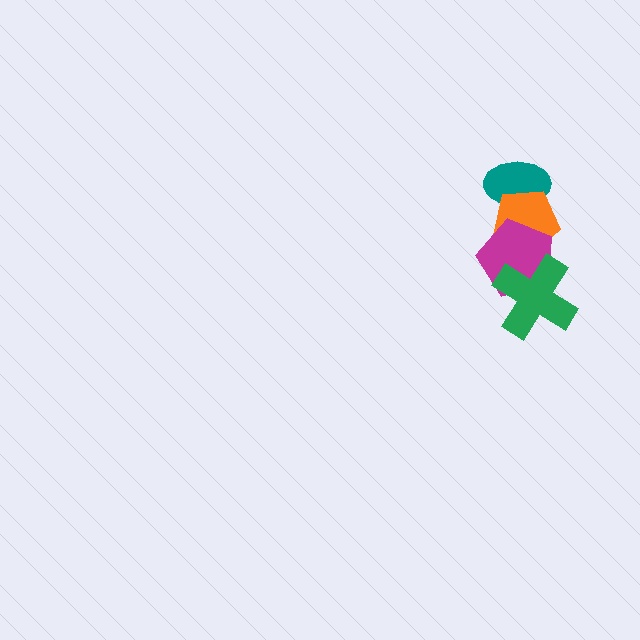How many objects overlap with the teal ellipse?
1 object overlaps with the teal ellipse.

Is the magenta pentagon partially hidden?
Yes, it is partially covered by another shape.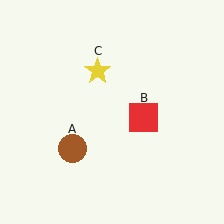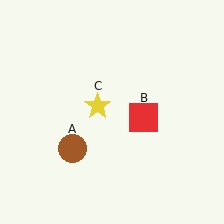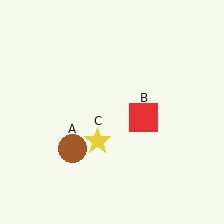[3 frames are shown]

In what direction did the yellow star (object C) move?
The yellow star (object C) moved down.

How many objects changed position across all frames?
1 object changed position: yellow star (object C).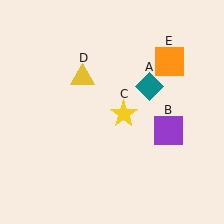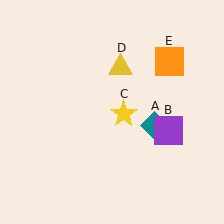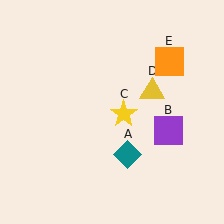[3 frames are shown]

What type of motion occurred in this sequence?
The teal diamond (object A), yellow triangle (object D) rotated clockwise around the center of the scene.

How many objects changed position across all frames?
2 objects changed position: teal diamond (object A), yellow triangle (object D).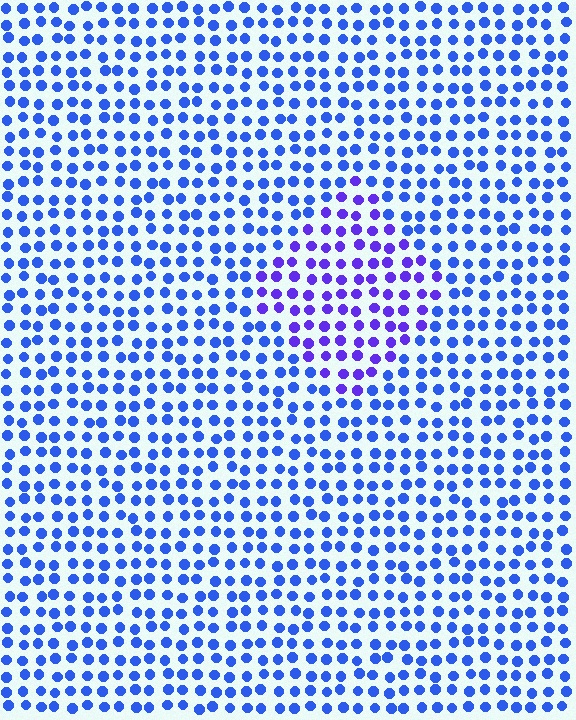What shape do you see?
I see a diamond.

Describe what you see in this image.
The image is filled with small blue elements in a uniform arrangement. A diamond-shaped region is visible where the elements are tinted to a slightly different hue, forming a subtle color boundary.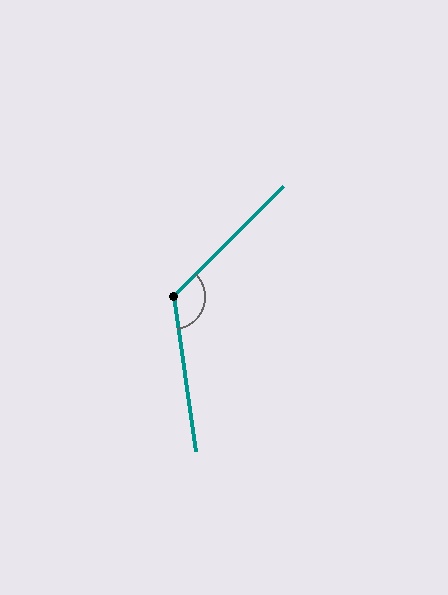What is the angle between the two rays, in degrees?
Approximately 127 degrees.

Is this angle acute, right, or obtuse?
It is obtuse.